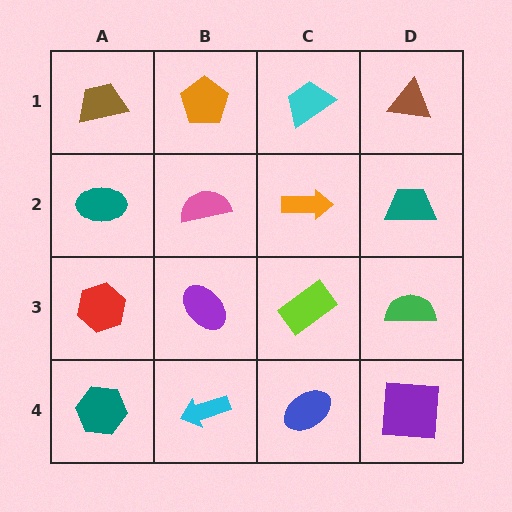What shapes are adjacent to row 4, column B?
A purple ellipse (row 3, column B), a teal hexagon (row 4, column A), a blue ellipse (row 4, column C).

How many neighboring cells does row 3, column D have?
3.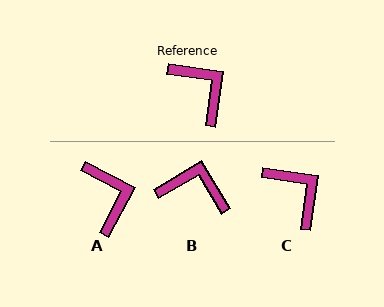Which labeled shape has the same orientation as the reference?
C.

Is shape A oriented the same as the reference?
No, it is off by about 20 degrees.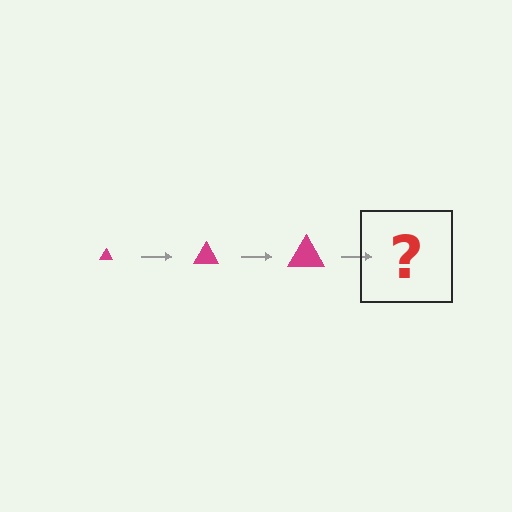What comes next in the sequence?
The next element should be a magenta triangle, larger than the previous one.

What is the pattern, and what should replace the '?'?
The pattern is that the triangle gets progressively larger each step. The '?' should be a magenta triangle, larger than the previous one.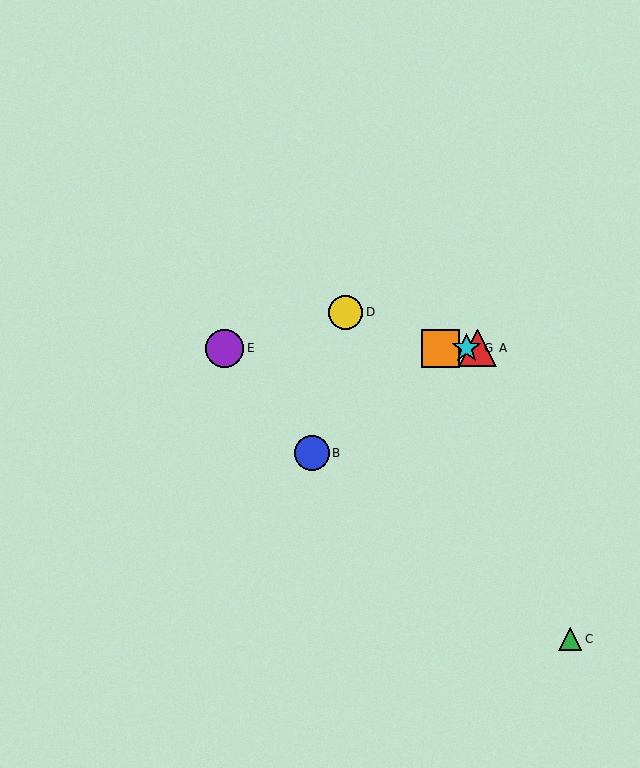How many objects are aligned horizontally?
4 objects (A, E, F, G) are aligned horizontally.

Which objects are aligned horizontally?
Objects A, E, F, G are aligned horizontally.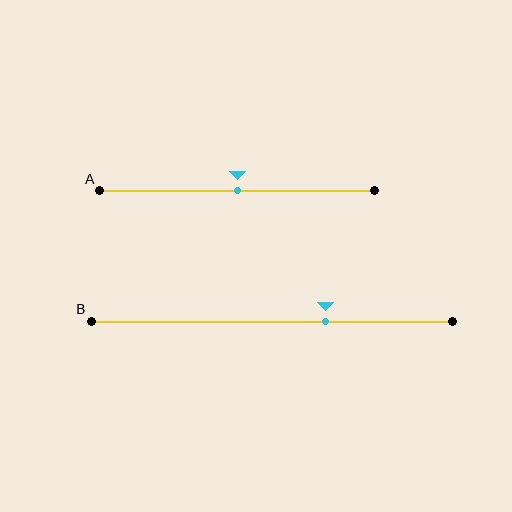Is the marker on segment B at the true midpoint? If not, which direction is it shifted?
No, the marker on segment B is shifted to the right by about 15% of the segment length.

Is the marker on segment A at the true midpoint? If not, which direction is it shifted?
Yes, the marker on segment A is at the true midpoint.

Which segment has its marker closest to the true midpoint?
Segment A has its marker closest to the true midpoint.